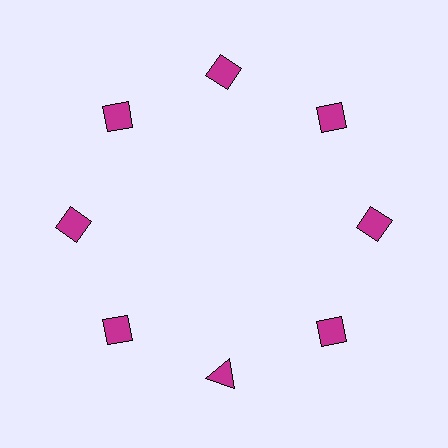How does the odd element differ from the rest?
It has a different shape: triangle instead of diamond.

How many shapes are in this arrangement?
There are 8 shapes arranged in a ring pattern.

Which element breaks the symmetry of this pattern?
The magenta triangle at roughly the 6 o'clock position breaks the symmetry. All other shapes are magenta diamonds.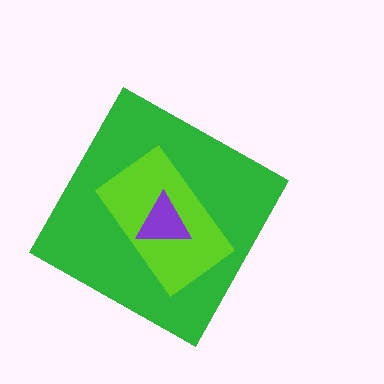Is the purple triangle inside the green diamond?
Yes.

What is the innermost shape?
The purple triangle.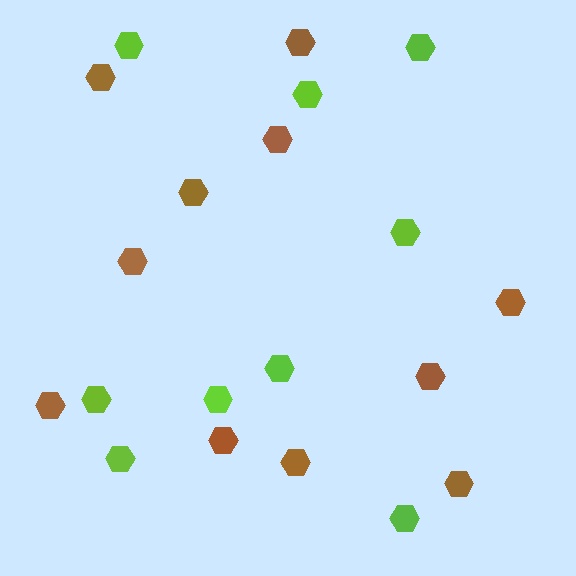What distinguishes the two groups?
There are 2 groups: one group of lime hexagons (9) and one group of brown hexagons (11).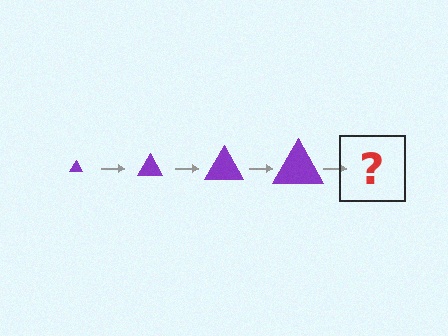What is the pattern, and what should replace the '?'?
The pattern is that the triangle gets progressively larger each step. The '?' should be a purple triangle, larger than the previous one.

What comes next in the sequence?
The next element should be a purple triangle, larger than the previous one.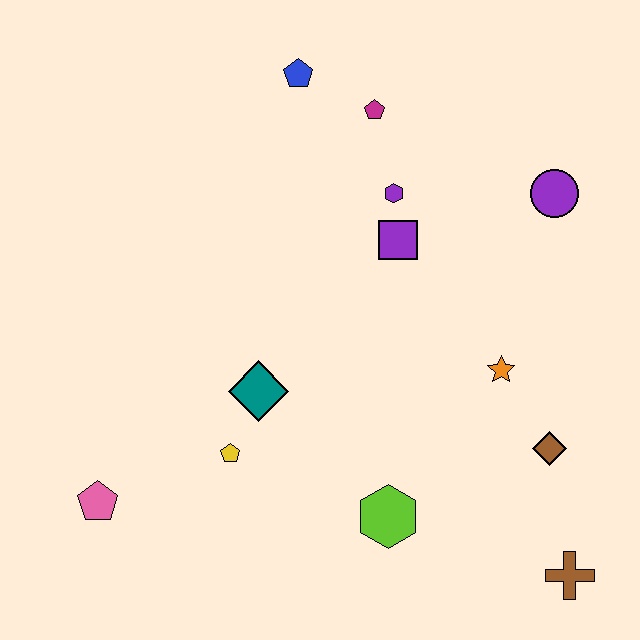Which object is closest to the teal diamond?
The yellow pentagon is closest to the teal diamond.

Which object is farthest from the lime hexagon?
The blue pentagon is farthest from the lime hexagon.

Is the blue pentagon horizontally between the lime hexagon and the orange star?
No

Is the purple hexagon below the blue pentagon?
Yes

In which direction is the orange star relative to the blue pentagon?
The orange star is below the blue pentagon.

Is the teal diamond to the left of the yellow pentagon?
No